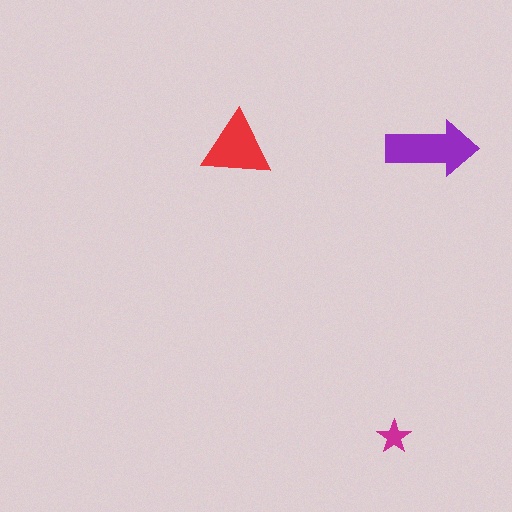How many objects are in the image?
There are 3 objects in the image.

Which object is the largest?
The purple arrow.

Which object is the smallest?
The magenta star.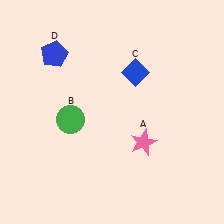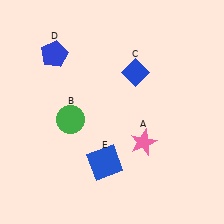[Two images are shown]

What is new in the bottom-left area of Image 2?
A blue square (E) was added in the bottom-left area of Image 2.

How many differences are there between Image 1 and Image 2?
There is 1 difference between the two images.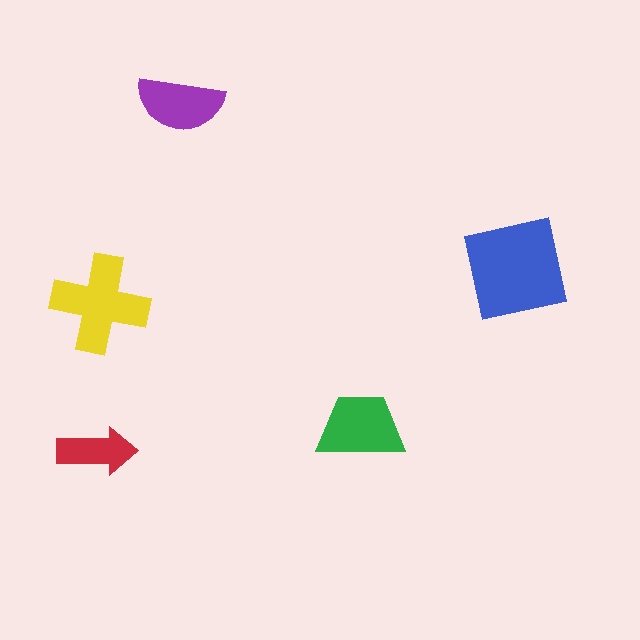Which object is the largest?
The blue square.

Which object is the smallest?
The red arrow.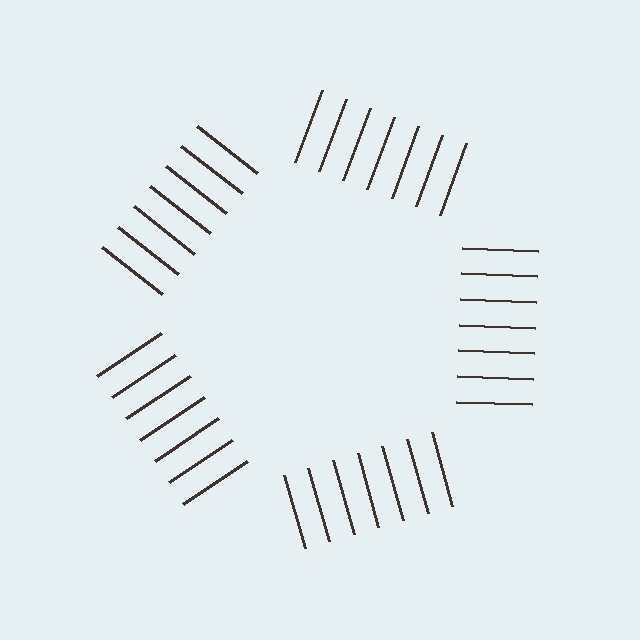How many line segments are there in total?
35 — 7 along each of the 5 edges.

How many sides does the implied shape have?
5 sides — the line-ends trace a pentagon.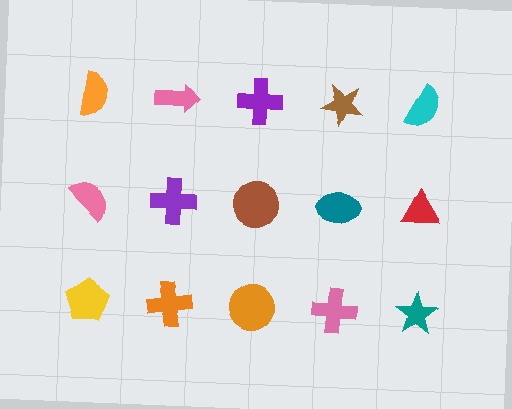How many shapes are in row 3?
5 shapes.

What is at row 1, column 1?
An orange semicircle.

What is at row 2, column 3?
A brown circle.